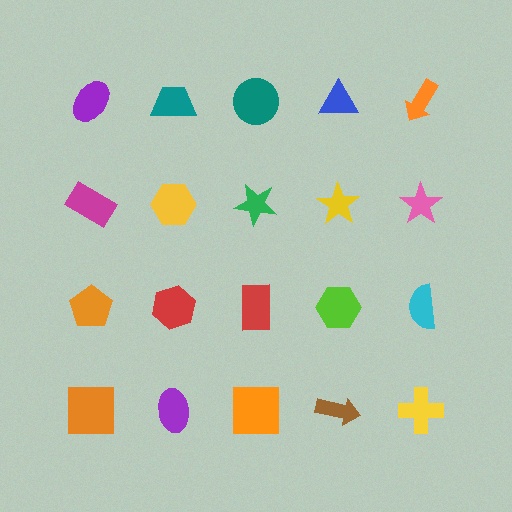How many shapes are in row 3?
5 shapes.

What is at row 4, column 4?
A brown arrow.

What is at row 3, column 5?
A cyan semicircle.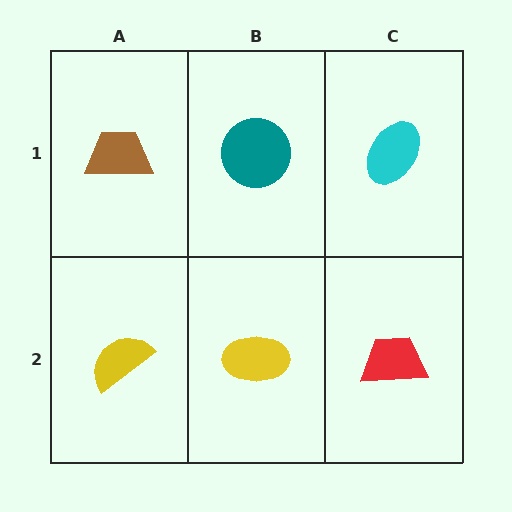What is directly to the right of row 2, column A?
A yellow ellipse.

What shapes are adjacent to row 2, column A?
A brown trapezoid (row 1, column A), a yellow ellipse (row 2, column B).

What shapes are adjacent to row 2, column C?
A cyan ellipse (row 1, column C), a yellow ellipse (row 2, column B).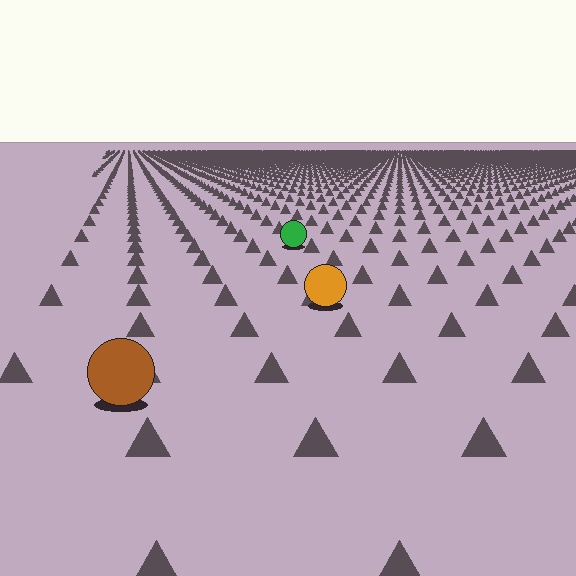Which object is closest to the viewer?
The brown circle is closest. The texture marks near it are larger and more spread out.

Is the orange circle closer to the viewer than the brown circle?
No. The brown circle is closer — you can tell from the texture gradient: the ground texture is coarser near it.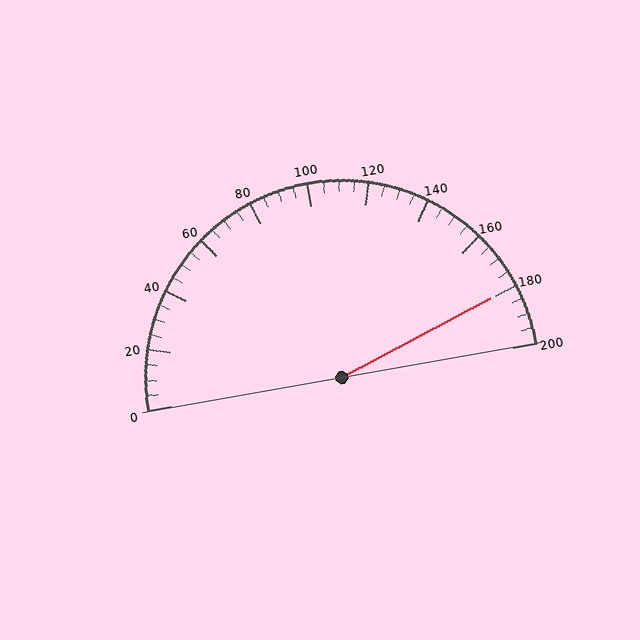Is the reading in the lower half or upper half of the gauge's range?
The reading is in the upper half of the range (0 to 200).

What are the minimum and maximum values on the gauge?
The gauge ranges from 0 to 200.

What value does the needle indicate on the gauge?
The needle indicates approximately 180.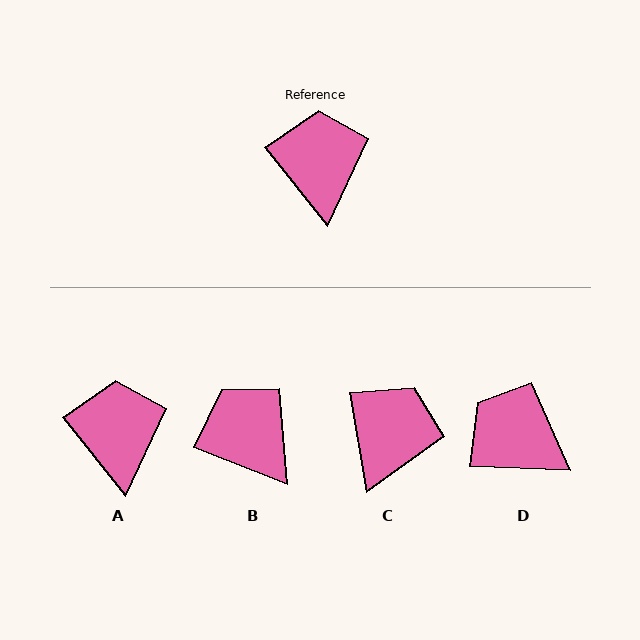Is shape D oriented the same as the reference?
No, it is off by about 49 degrees.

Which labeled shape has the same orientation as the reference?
A.